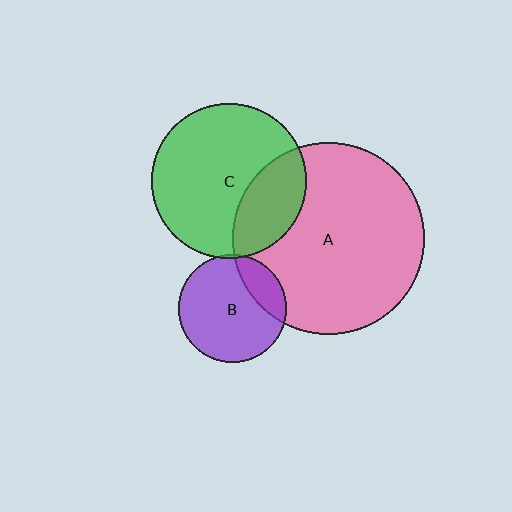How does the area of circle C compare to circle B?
Approximately 2.1 times.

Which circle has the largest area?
Circle A (pink).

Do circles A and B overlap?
Yes.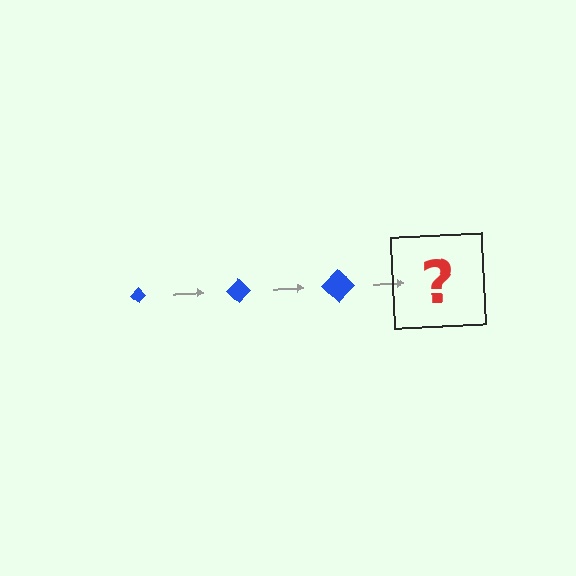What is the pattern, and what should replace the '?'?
The pattern is that the diamond gets progressively larger each step. The '?' should be a blue diamond, larger than the previous one.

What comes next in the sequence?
The next element should be a blue diamond, larger than the previous one.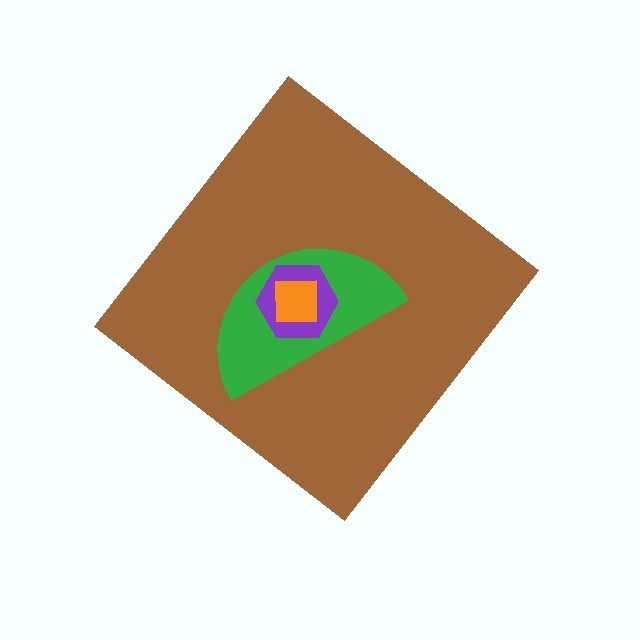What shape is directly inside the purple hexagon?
The orange square.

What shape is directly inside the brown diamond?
The green semicircle.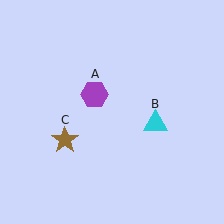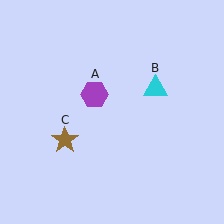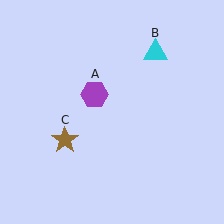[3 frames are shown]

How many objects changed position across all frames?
1 object changed position: cyan triangle (object B).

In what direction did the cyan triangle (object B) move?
The cyan triangle (object B) moved up.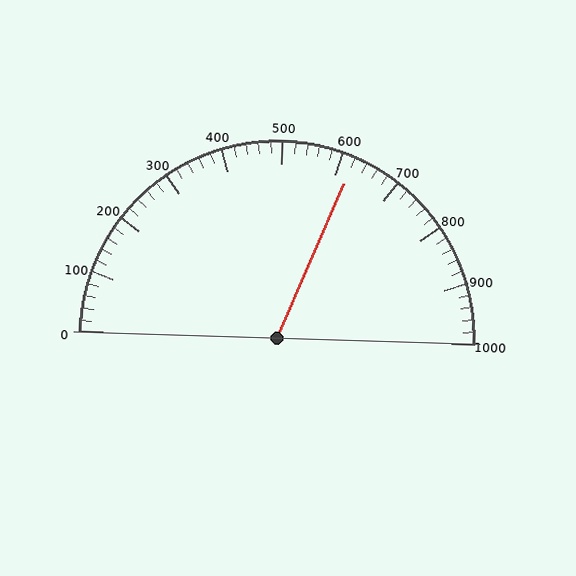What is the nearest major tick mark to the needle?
The nearest major tick mark is 600.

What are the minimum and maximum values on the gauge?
The gauge ranges from 0 to 1000.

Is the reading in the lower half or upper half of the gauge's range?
The reading is in the upper half of the range (0 to 1000).